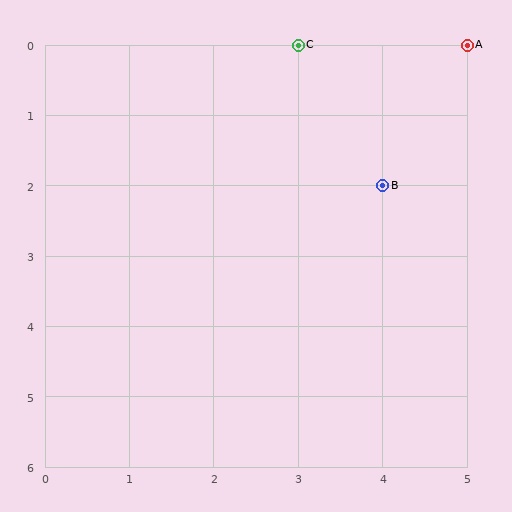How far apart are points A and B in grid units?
Points A and B are 1 column and 2 rows apart (about 2.2 grid units diagonally).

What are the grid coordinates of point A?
Point A is at grid coordinates (5, 0).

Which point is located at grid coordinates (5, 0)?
Point A is at (5, 0).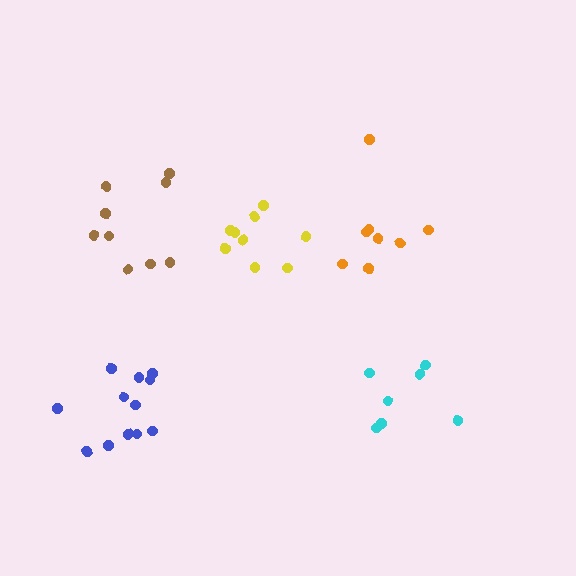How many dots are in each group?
Group 1: 8 dots, Group 2: 9 dots, Group 3: 7 dots, Group 4: 12 dots, Group 5: 9 dots (45 total).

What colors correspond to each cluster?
The clusters are colored: orange, yellow, cyan, blue, brown.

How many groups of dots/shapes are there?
There are 5 groups.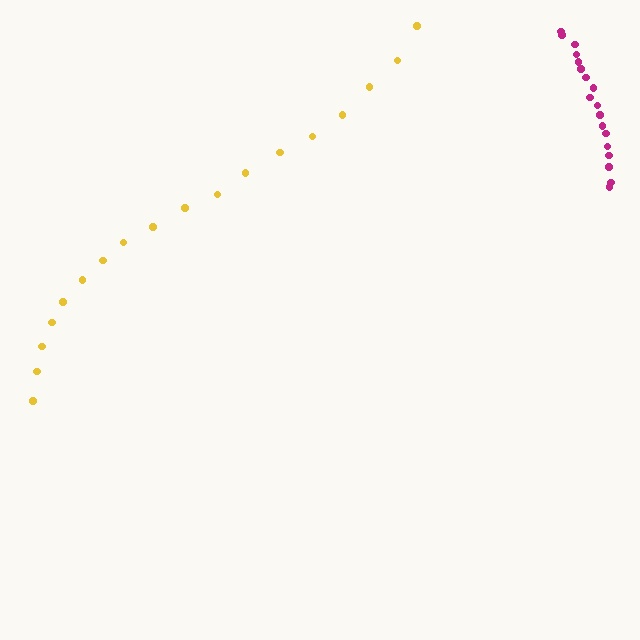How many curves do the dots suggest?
There are 2 distinct paths.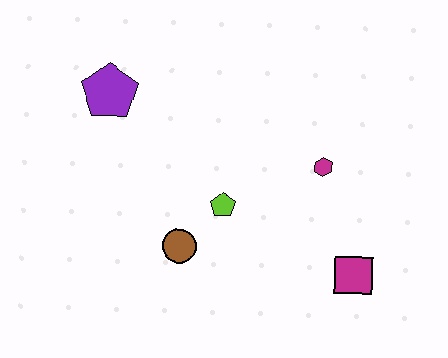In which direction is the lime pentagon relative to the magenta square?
The lime pentagon is to the left of the magenta square.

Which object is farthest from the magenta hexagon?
The purple pentagon is farthest from the magenta hexagon.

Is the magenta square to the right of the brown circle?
Yes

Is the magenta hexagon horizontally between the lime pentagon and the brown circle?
No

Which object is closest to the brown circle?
The lime pentagon is closest to the brown circle.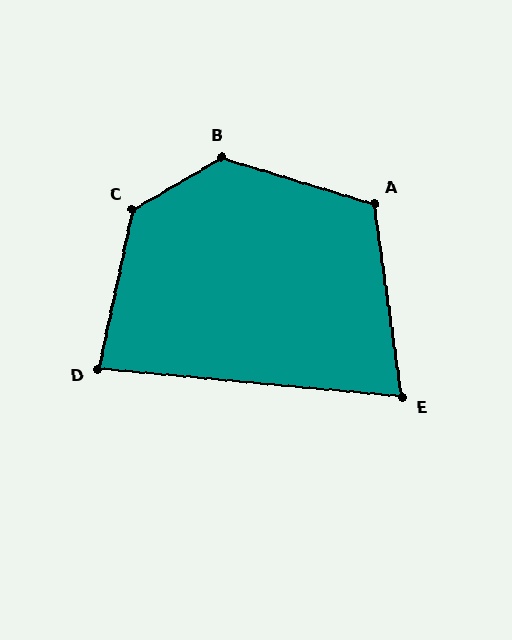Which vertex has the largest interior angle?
B, at approximately 133 degrees.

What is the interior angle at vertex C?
Approximately 132 degrees (obtuse).